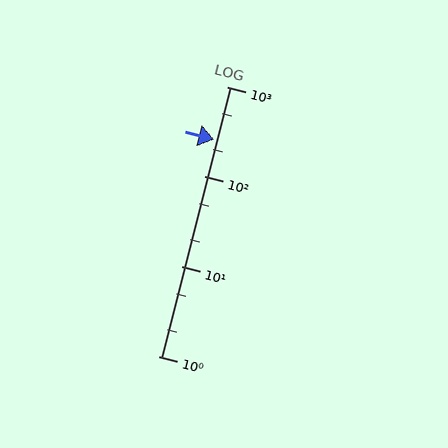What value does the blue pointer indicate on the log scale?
The pointer indicates approximately 260.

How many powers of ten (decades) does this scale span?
The scale spans 3 decades, from 1 to 1000.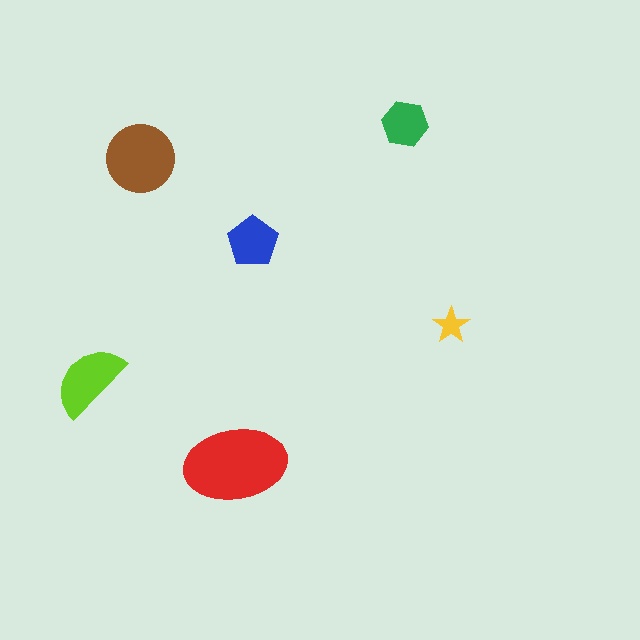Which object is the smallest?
The yellow star.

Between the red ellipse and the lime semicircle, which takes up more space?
The red ellipse.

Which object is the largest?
The red ellipse.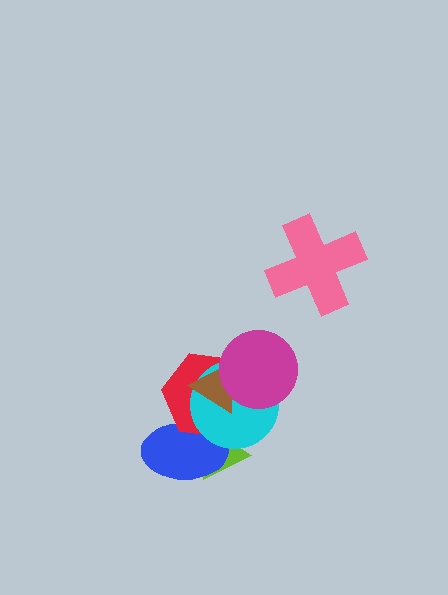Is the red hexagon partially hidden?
Yes, it is partially covered by another shape.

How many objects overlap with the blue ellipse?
3 objects overlap with the blue ellipse.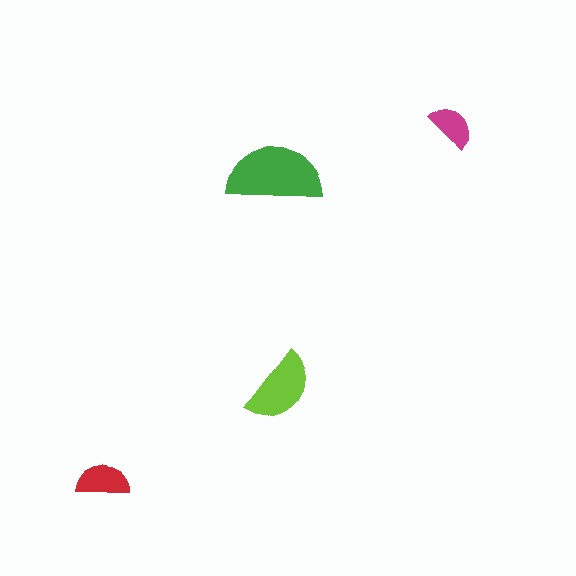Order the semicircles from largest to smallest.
the green one, the lime one, the red one, the magenta one.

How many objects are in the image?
There are 4 objects in the image.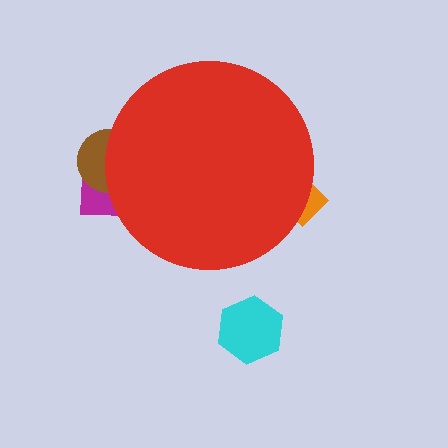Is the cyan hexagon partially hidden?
No, the cyan hexagon is fully visible.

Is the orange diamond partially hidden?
Yes, the orange diamond is partially hidden behind the red circle.